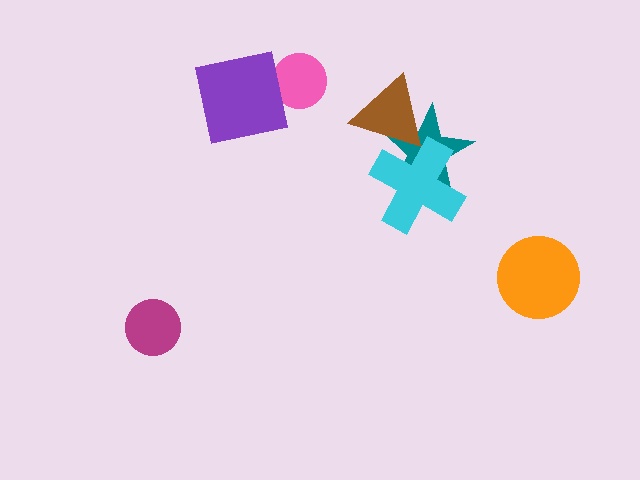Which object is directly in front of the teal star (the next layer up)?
The brown triangle is directly in front of the teal star.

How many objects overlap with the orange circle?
0 objects overlap with the orange circle.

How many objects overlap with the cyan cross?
2 objects overlap with the cyan cross.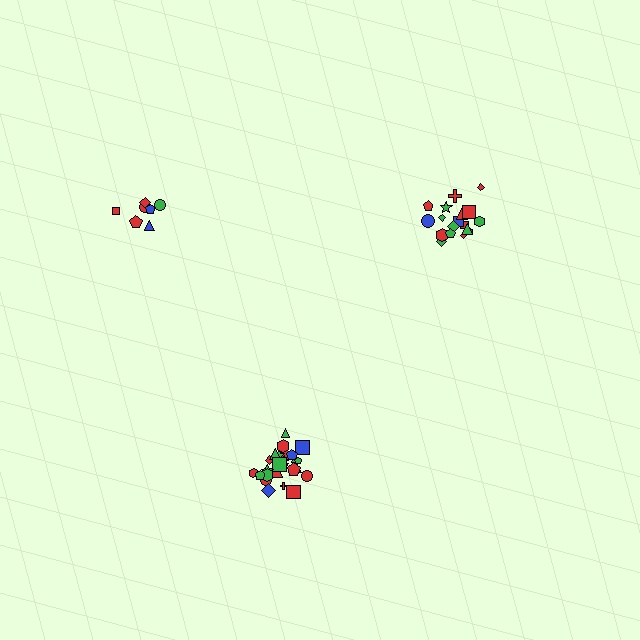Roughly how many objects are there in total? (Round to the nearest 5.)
Roughly 50 objects in total.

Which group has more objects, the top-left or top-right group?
The top-right group.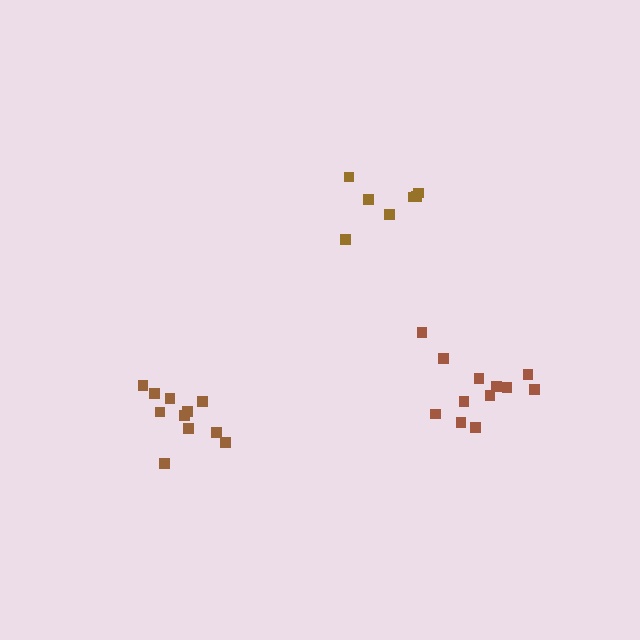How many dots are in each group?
Group 1: 11 dots, Group 2: 7 dots, Group 3: 12 dots (30 total).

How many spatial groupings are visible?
There are 3 spatial groupings.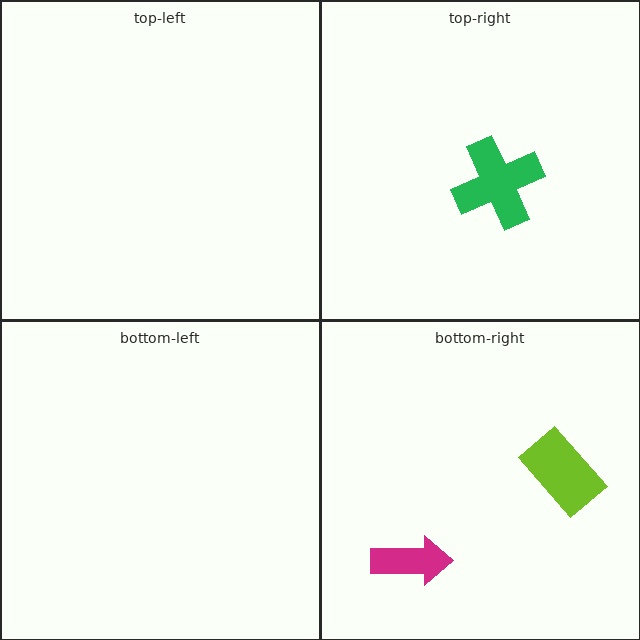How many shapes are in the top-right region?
1.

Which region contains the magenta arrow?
The bottom-right region.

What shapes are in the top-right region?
The green cross.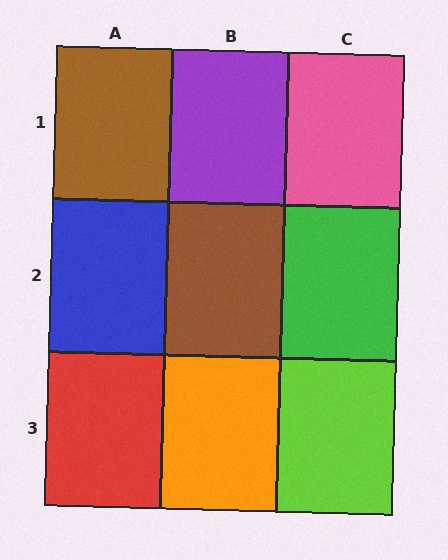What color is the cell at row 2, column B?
Brown.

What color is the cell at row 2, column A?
Blue.